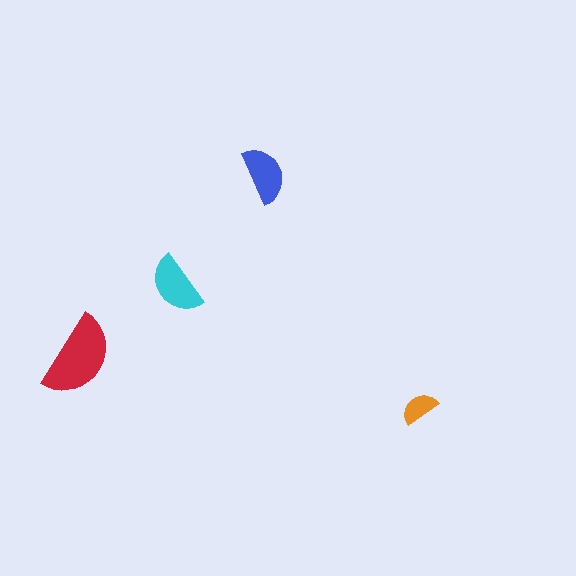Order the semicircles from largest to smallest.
the red one, the cyan one, the blue one, the orange one.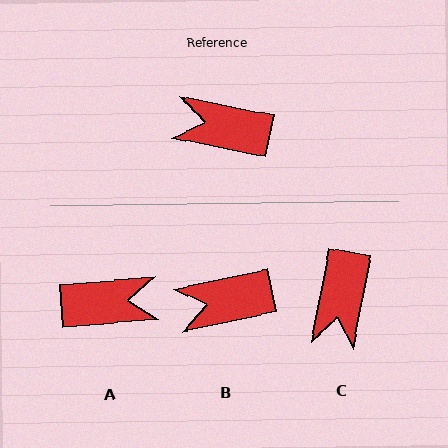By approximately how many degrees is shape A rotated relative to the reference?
Approximately 164 degrees clockwise.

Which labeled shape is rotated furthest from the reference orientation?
A, about 164 degrees away.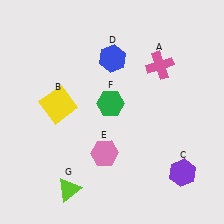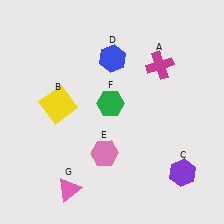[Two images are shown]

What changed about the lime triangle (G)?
In Image 1, G is lime. In Image 2, it changed to pink.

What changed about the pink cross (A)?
In Image 1, A is pink. In Image 2, it changed to magenta.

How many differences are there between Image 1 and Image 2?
There are 2 differences between the two images.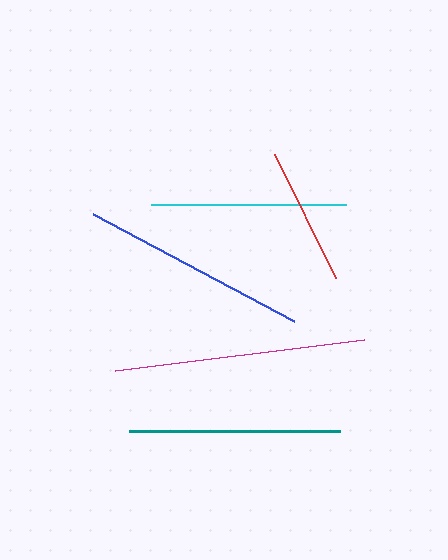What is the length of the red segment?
The red segment is approximately 137 pixels long.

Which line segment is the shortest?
The red line is the shortest at approximately 137 pixels.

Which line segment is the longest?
The magenta line is the longest at approximately 251 pixels.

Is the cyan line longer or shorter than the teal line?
The teal line is longer than the cyan line.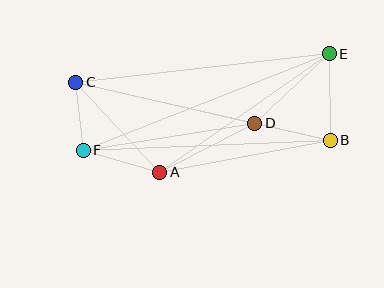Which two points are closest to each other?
Points C and F are closest to each other.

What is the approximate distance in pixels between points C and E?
The distance between C and E is approximately 255 pixels.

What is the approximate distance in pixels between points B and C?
The distance between B and C is approximately 261 pixels.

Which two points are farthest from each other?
Points E and F are farthest from each other.